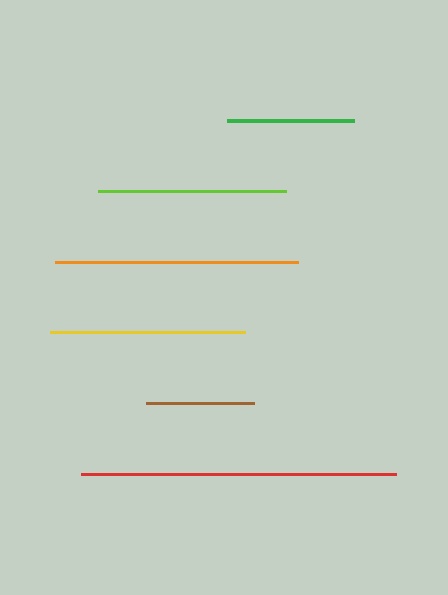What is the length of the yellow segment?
The yellow segment is approximately 195 pixels long.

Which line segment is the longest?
The red line is the longest at approximately 316 pixels.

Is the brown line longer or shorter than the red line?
The red line is longer than the brown line.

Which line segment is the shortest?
The brown line is the shortest at approximately 108 pixels.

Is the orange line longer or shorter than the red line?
The red line is longer than the orange line.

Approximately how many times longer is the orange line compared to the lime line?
The orange line is approximately 1.3 times the length of the lime line.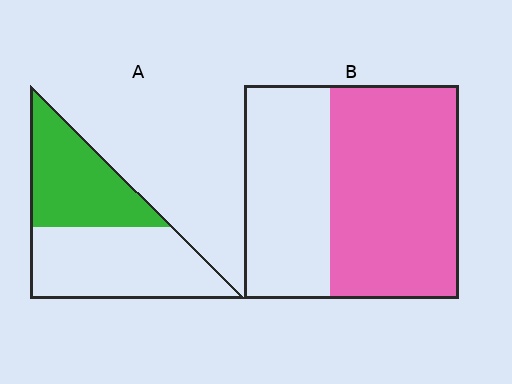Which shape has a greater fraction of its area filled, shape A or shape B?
Shape B.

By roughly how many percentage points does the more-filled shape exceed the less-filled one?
By roughly 15 percentage points (B over A).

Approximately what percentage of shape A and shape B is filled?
A is approximately 45% and B is approximately 60%.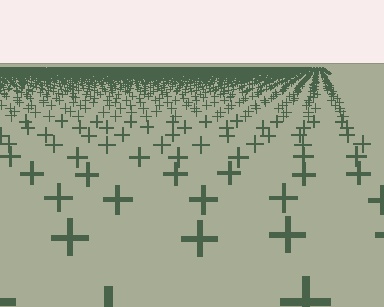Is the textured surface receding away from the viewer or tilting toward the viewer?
The surface is receding away from the viewer. Texture elements get smaller and denser toward the top.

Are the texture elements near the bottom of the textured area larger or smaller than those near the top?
Larger. Near the bottom, elements are closer to the viewer and appear at a bigger on-screen size.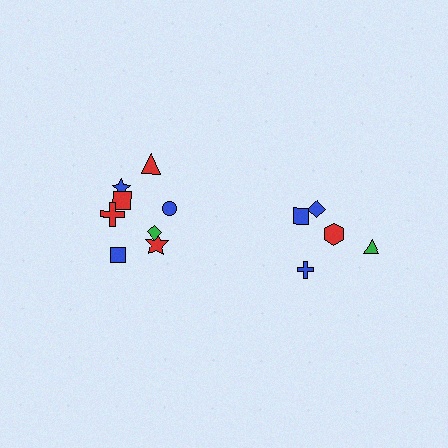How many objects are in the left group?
There are 8 objects.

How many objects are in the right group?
There are 5 objects.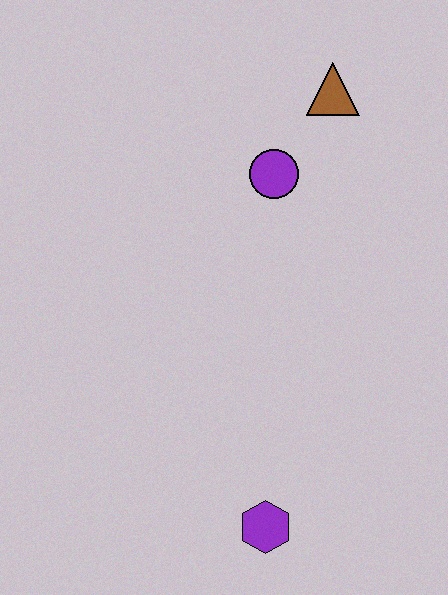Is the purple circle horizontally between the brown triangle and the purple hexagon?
Yes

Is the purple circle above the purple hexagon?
Yes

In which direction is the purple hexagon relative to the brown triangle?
The purple hexagon is below the brown triangle.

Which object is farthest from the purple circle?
The purple hexagon is farthest from the purple circle.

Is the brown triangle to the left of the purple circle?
No